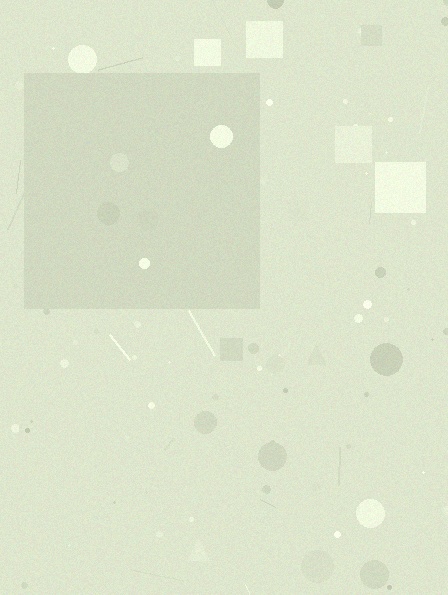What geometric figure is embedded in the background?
A square is embedded in the background.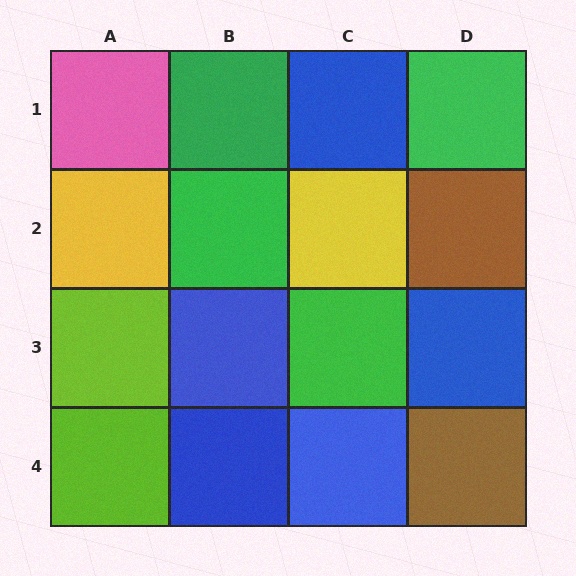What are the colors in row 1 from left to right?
Pink, green, blue, green.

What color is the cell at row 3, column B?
Blue.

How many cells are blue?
5 cells are blue.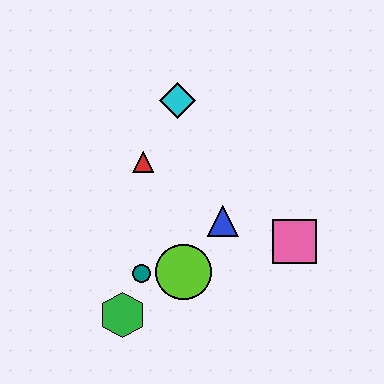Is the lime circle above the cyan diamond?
No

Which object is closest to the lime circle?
The teal circle is closest to the lime circle.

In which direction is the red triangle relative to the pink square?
The red triangle is to the left of the pink square.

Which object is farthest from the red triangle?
The pink square is farthest from the red triangle.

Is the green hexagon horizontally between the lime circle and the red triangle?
No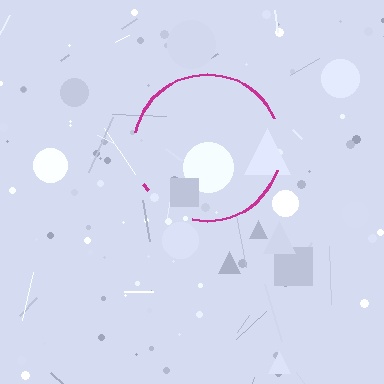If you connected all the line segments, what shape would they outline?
They would outline a circle.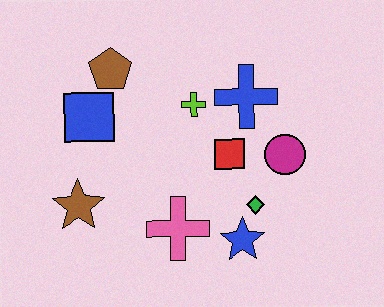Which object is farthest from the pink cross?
The brown pentagon is farthest from the pink cross.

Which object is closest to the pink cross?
The blue star is closest to the pink cross.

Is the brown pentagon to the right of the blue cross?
No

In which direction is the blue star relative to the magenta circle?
The blue star is below the magenta circle.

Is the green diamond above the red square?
No